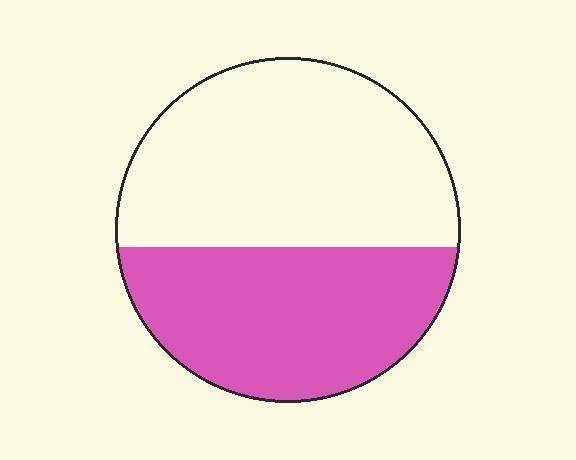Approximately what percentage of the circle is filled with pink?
Approximately 45%.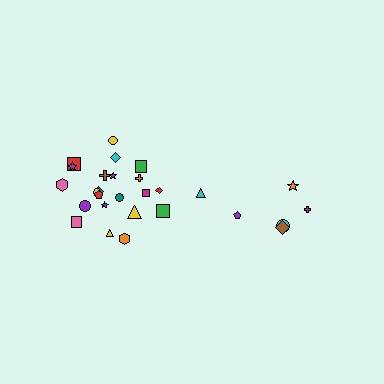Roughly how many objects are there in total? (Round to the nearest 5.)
Roughly 30 objects in total.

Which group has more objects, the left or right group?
The left group.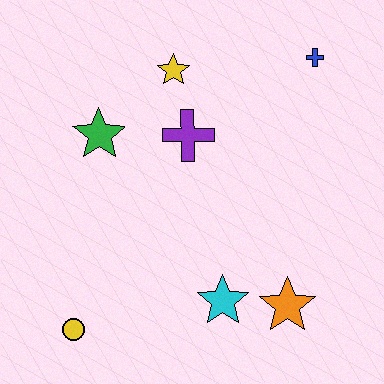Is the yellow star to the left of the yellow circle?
No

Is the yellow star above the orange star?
Yes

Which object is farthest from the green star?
The orange star is farthest from the green star.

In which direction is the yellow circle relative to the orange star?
The yellow circle is to the left of the orange star.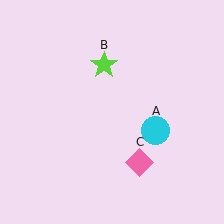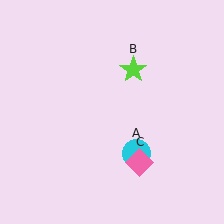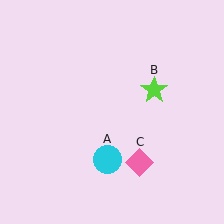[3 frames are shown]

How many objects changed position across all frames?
2 objects changed position: cyan circle (object A), lime star (object B).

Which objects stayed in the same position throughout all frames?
Pink diamond (object C) remained stationary.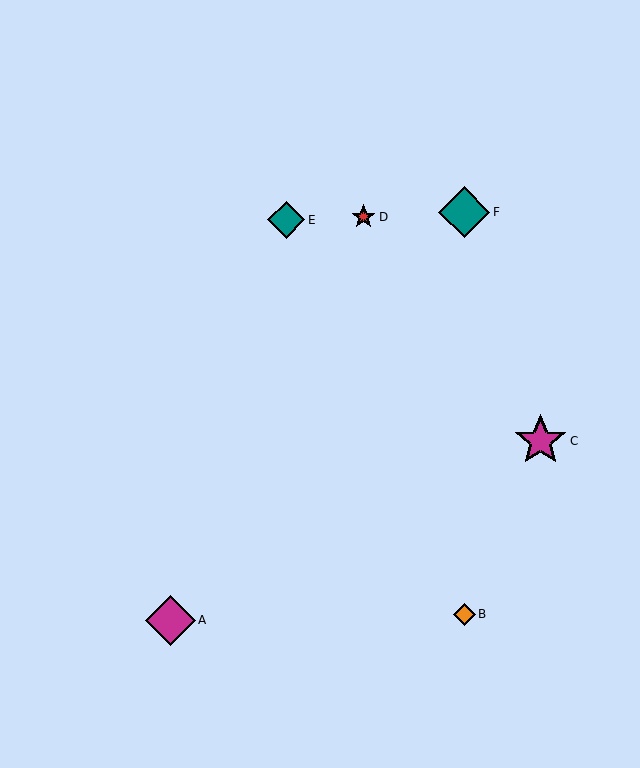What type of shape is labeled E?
Shape E is a teal diamond.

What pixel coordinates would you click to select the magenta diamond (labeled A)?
Click at (170, 620) to select the magenta diamond A.